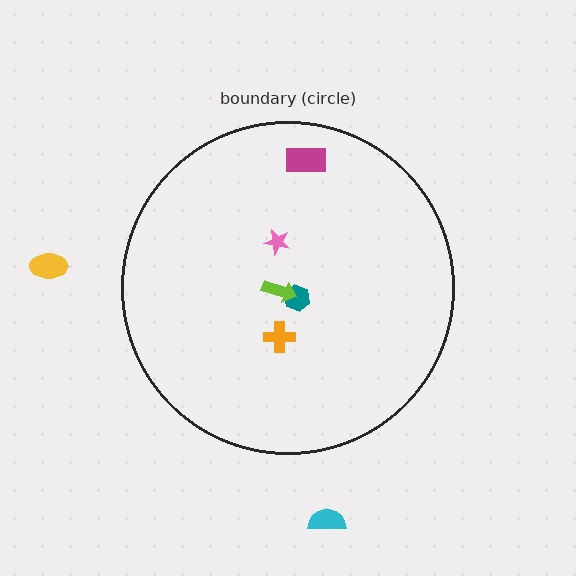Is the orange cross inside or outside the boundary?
Inside.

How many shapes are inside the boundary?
5 inside, 2 outside.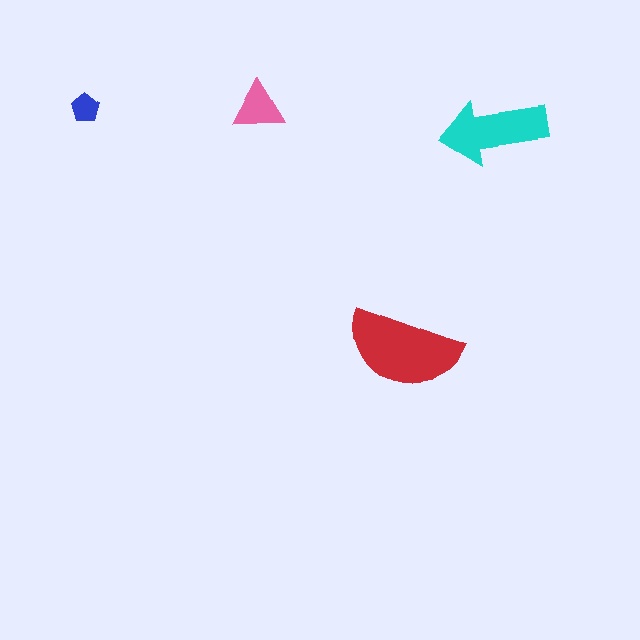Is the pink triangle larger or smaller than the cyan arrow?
Smaller.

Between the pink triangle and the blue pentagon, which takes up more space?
The pink triangle.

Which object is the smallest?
The blue pentagon.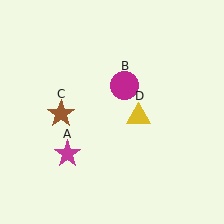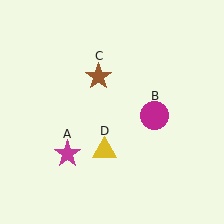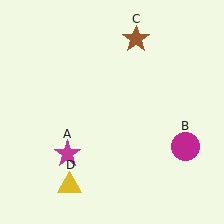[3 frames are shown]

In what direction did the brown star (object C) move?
The brown star (object C) moved up and to the right.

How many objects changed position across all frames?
3 objects changed position: magenta circle (object B), brown star (object C), yellow triangle (object D).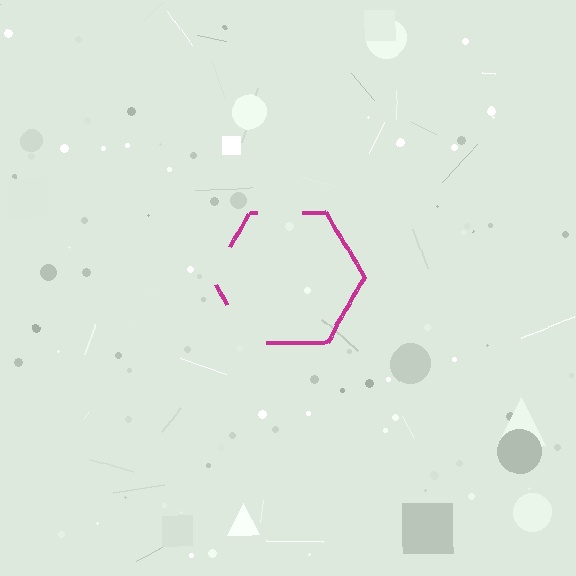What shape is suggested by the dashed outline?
The dashed outline suggests a hexagon.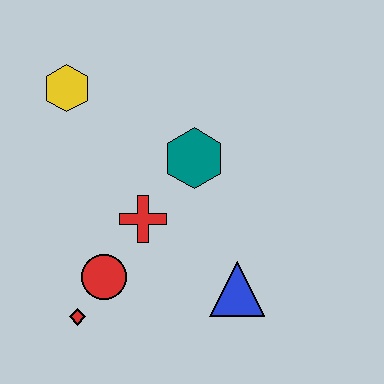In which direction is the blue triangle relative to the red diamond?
The blue triangle is to the right of the red diamond.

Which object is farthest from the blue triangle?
The yellow hexagon is farthest from the blue triangle.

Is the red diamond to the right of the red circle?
No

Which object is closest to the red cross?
The red circle is closest to the red cross.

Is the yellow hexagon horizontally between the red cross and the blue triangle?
No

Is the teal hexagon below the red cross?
No